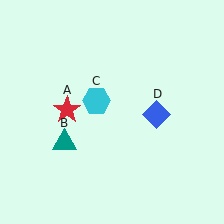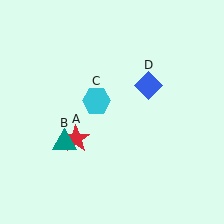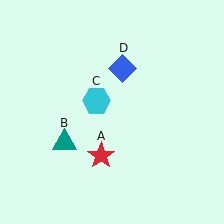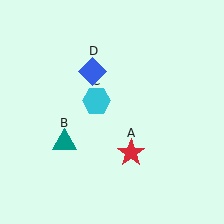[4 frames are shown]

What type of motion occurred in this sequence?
The red star (object A), blue diamond (object D) rotated counterclockwise around the center of the scene.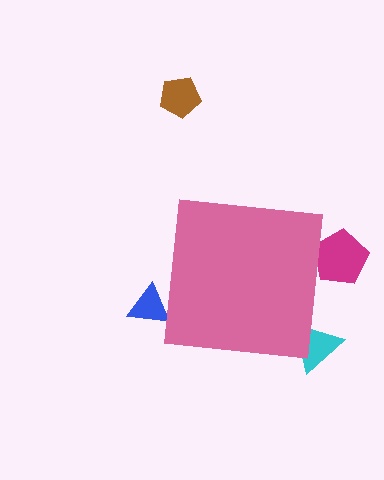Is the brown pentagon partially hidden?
No, the brown pentagon is fully visible.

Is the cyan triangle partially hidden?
Yes, the cyan triangle is partially hidden behind the pink square.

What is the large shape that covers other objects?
A pink square.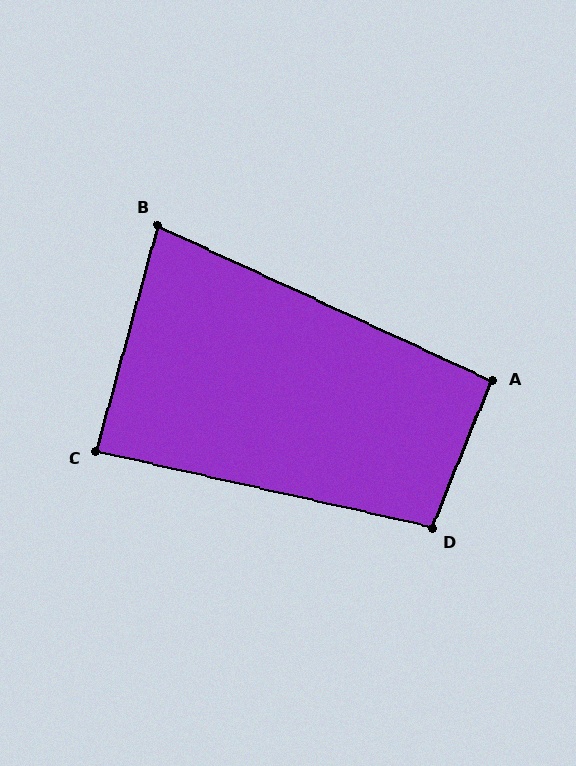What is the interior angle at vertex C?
Approximately 87 degrees (approximately right).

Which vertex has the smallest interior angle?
B, at approximately 80 degrees.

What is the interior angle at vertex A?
Approximately 93 degrees (approximately right).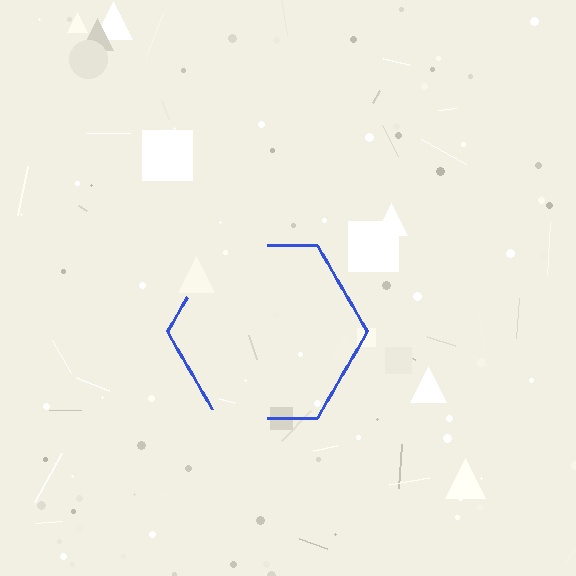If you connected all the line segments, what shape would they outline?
They would outline a hexagon.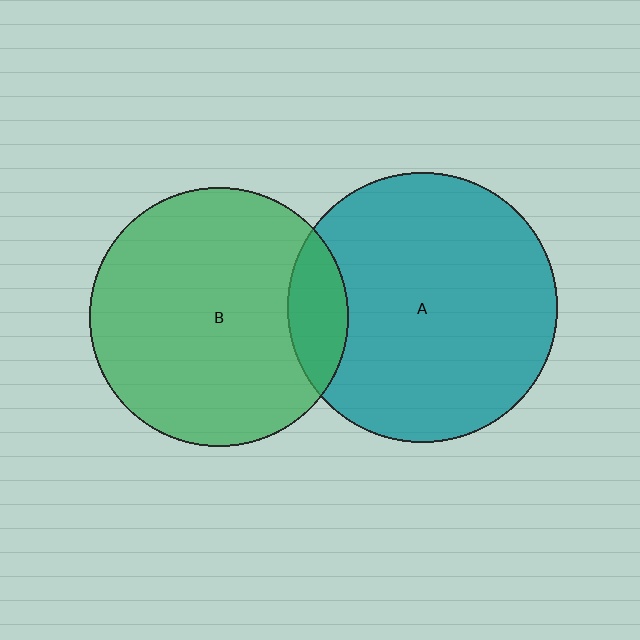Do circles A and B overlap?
Yes.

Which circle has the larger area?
Circle A (teal).